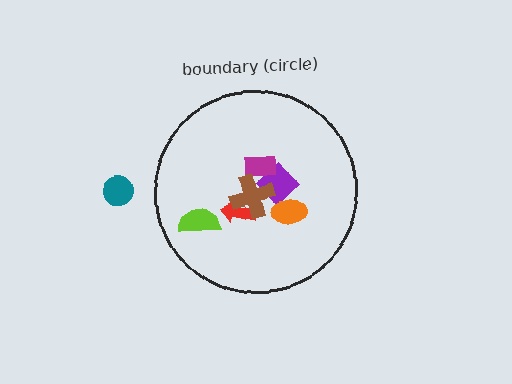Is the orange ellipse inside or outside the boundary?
Inside.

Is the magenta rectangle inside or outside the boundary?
Inside.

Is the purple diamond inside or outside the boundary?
Inside.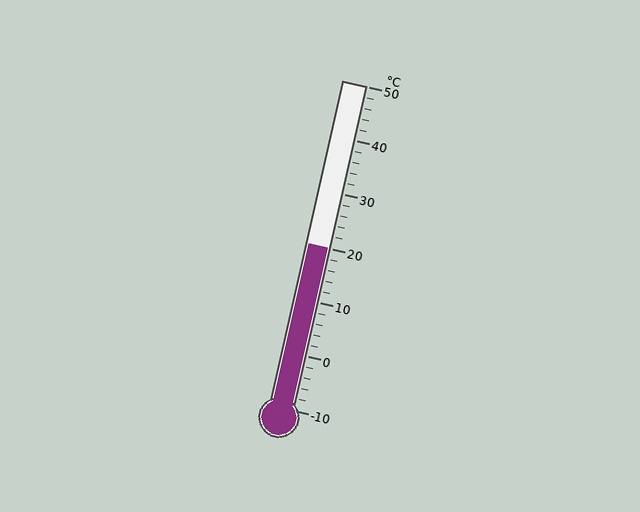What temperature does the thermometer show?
The thermometer shows approximately 20°C.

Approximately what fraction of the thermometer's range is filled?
The thermometer is filled to approximately 50% of its range.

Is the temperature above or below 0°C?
The temperature is above 0°C.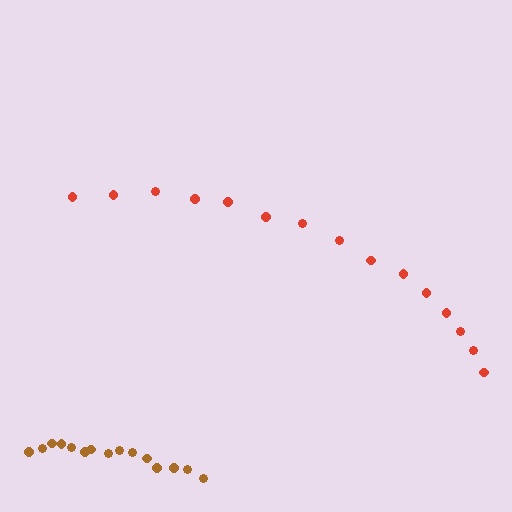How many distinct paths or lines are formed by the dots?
There are 2 distinct paths.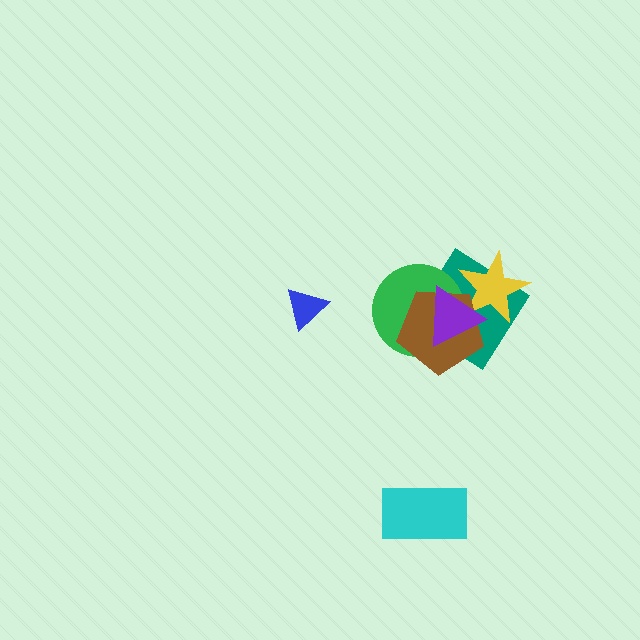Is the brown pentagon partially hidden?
Yes, it is partially covered by another shape.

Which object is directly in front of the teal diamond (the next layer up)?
The yellow star is directly in front of the teal diamond.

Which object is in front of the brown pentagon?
The purple triangle is in front of the brown pentagon.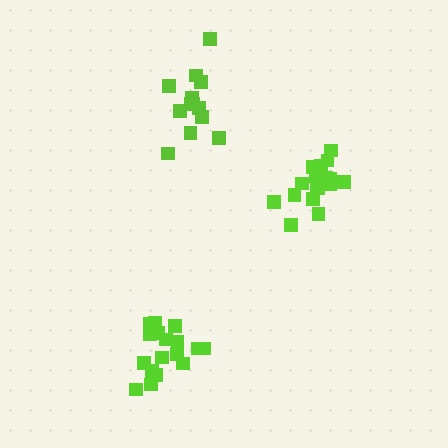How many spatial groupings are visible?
There are 3 spatial groupings.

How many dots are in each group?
Group 1: 17 dots, Group 2: 17 dots, Group 3: 13 dots (47 total).